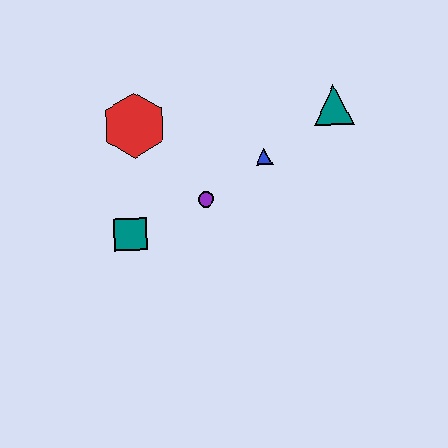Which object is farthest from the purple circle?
The teal triangle is farthest from the purple circle.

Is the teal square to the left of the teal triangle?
Yes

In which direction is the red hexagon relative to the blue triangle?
The red hexagon is to the left of the blue triangle.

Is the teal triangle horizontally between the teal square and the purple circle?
No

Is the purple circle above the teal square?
Yes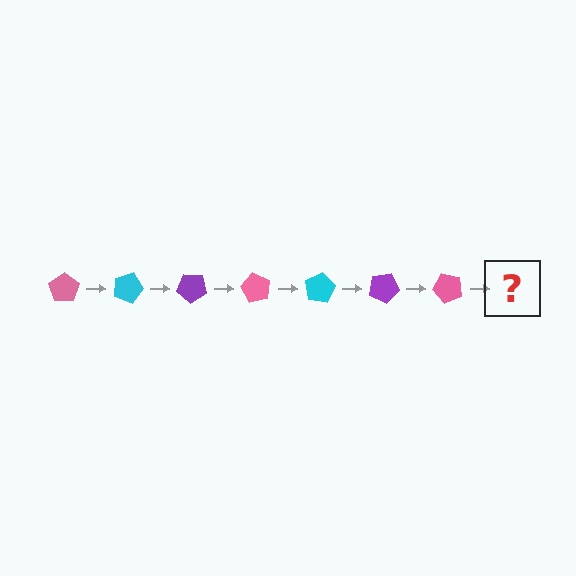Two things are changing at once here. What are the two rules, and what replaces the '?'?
The two rules are that it rotates 20 degrees each step and the color cycles through pink, cyan, and purple. The '?' should be a cyan pentagon, rotated 140 degrees from the start.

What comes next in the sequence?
The next element should be a cyan pentagon, rotated 140 degrees from the start.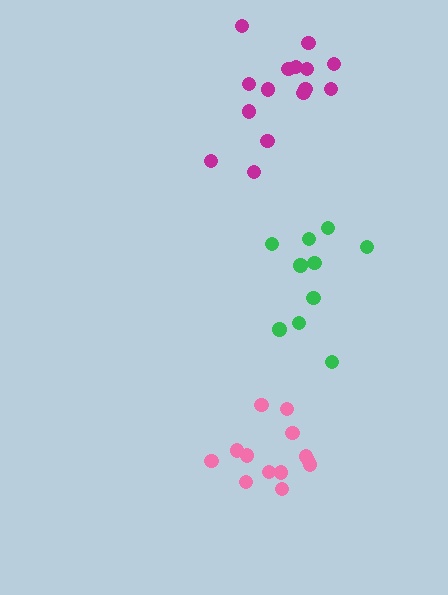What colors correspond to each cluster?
The clusters are colored: green, magenta, pink.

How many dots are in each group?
Group 1: 10 dots, Group 2: 15 dots, Group 3: 13 dots (38 total).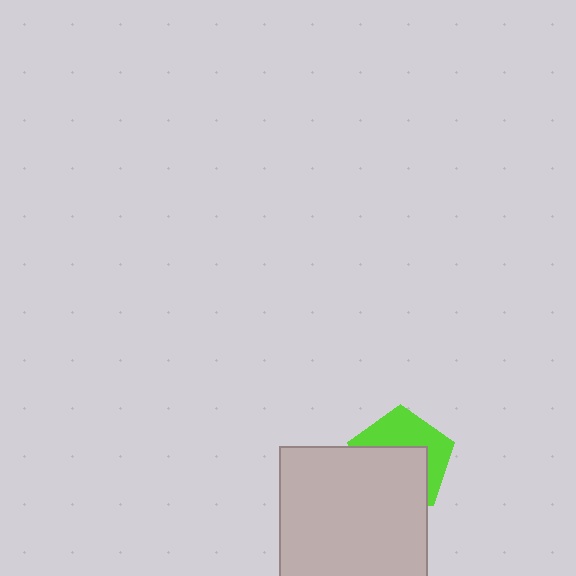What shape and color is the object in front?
The object in front is a light gray square.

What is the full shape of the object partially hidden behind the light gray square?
The partially hidden object is a lime pentagon.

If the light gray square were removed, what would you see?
You would see the complete lime pentagon.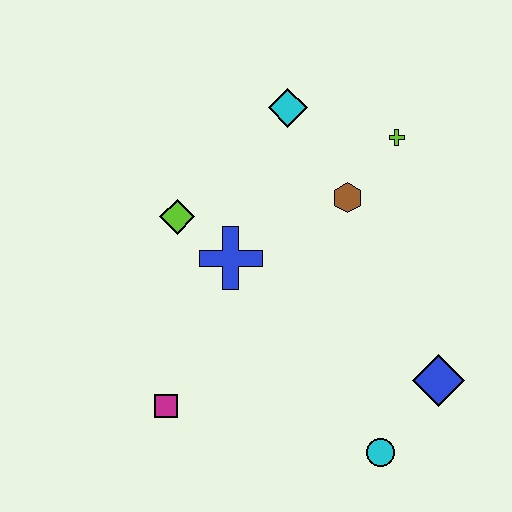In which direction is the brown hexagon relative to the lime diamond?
The brown hexagon is to the right of the lime diamond.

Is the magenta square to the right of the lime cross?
No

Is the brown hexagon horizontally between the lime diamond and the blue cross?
No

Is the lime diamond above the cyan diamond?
No